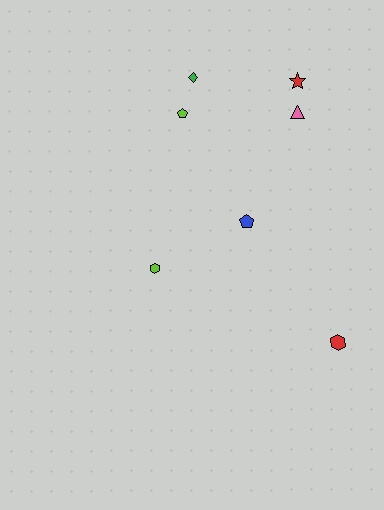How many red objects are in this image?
There are 2 red objects.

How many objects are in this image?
There are 7 objects.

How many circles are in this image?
There are no circles.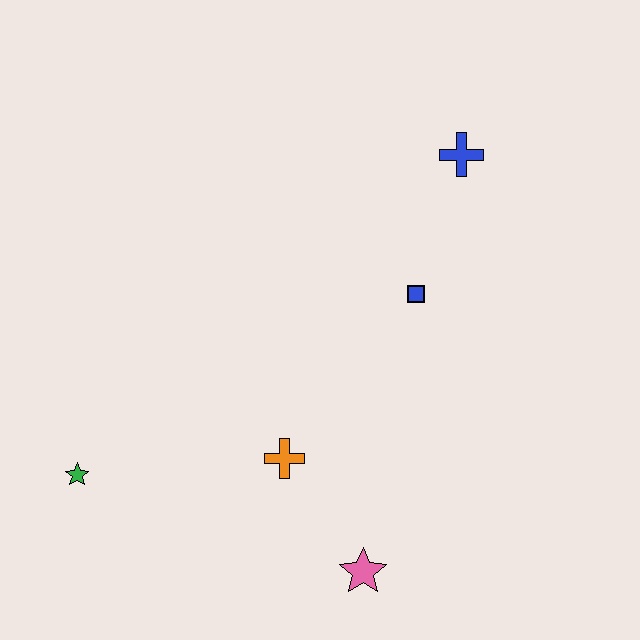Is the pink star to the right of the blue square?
No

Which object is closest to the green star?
The orange cross is closest to the green star.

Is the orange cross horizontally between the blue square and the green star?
Yes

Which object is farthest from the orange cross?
The blue cross is farthest from the orange cross.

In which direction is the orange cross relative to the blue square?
The orange cross is below the blue square.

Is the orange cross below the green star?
No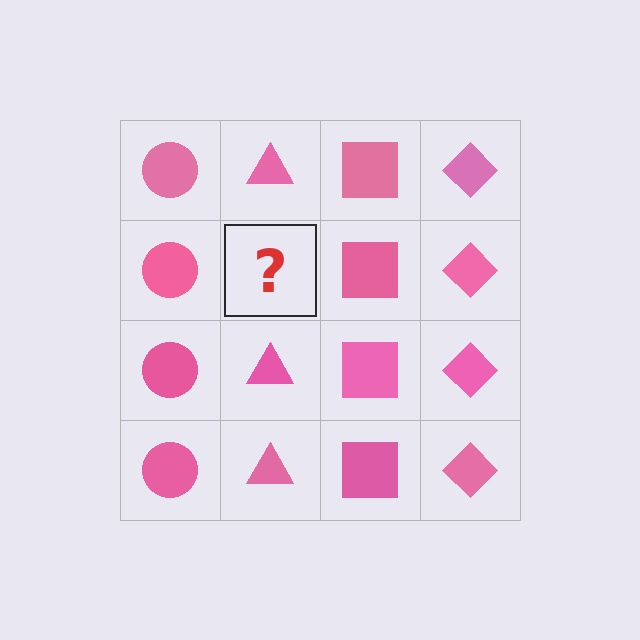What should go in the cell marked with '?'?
The missing cell should contain a pink triangle.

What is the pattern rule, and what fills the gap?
The rule is that each column has a consistent shape. The gap should be filled with a pink triangle.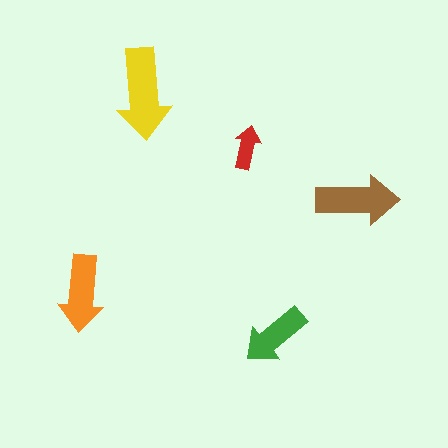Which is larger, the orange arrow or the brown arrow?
The brown one.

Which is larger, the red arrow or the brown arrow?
The brown one.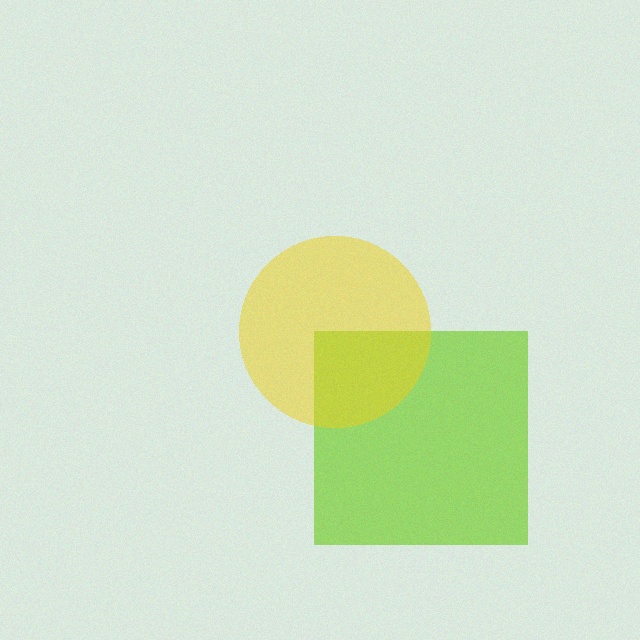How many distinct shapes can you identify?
There are 2 distinct shapes: a lime square, a yellow circle.